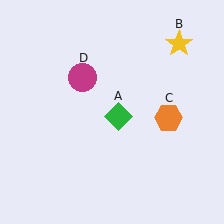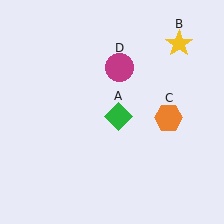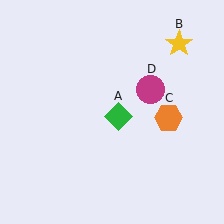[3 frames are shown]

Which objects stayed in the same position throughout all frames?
Green diamond (object A) and yellow star (object B) and orange hexagon (object C) remained stationary.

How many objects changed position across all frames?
1 object changed position: magenta circle (object D).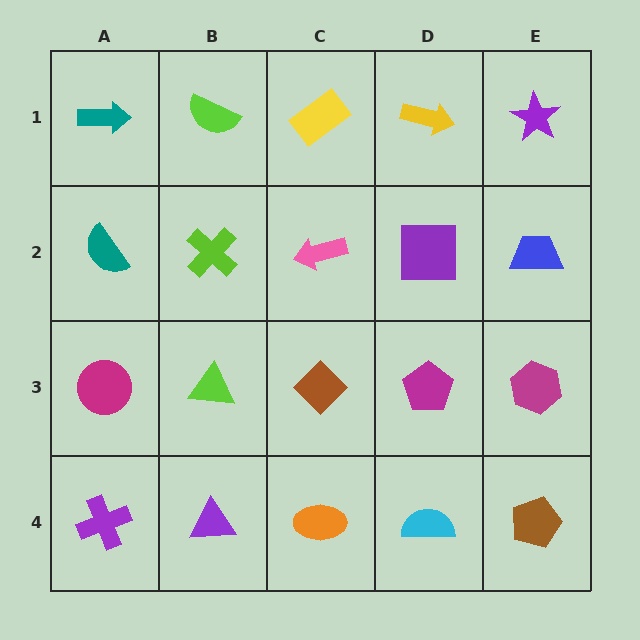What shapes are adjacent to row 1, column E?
A blue trapezoid (row 2, column E), a yellow arrow (row 1, column D).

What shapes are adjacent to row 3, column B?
A lime cross (row 2, column B), a purple triangle (row 4, column B), a magenta circle (row 3, column A), a brown diamond (row 3, column C).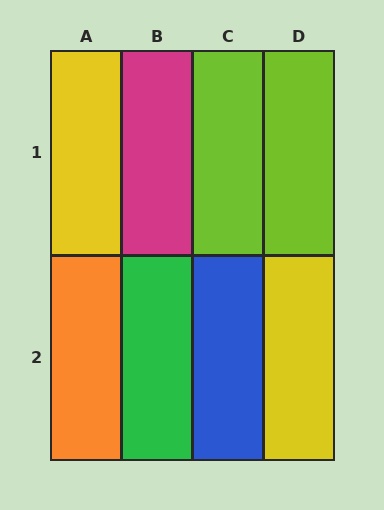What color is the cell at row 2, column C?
Blue.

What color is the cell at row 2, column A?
Orange.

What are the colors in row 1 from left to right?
Yellow, magenta, lime, lime.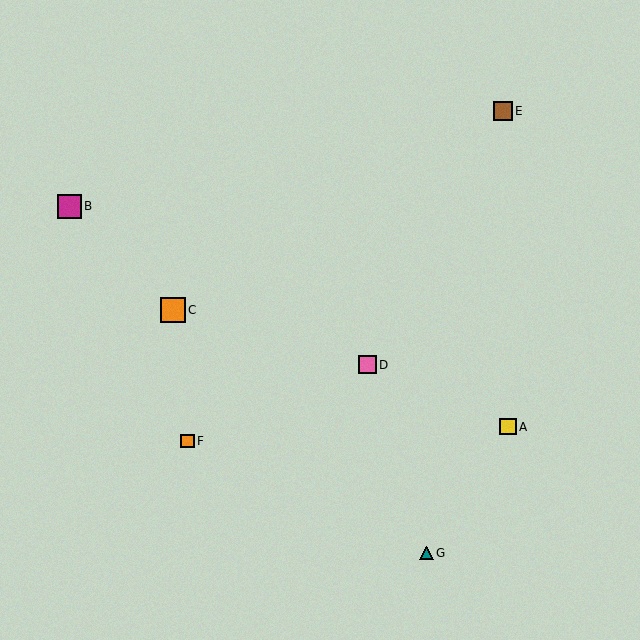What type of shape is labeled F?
Shape F is an orange square.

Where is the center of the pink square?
The center of the pink square is at (367, 365).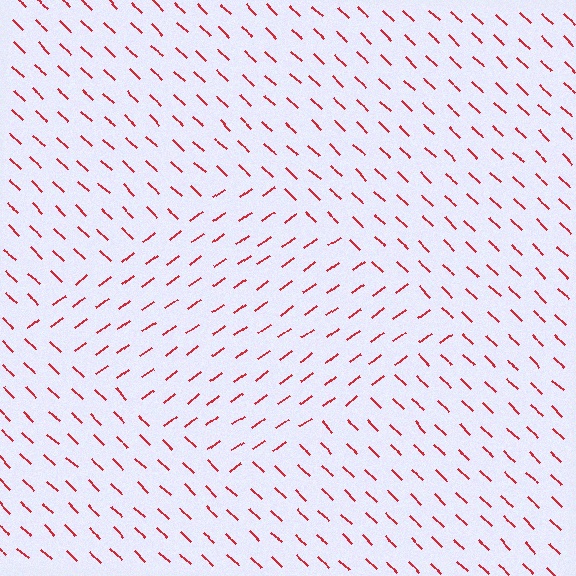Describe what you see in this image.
The image is filled with small red line segments. A diamond region in the image has lines oriented differently from the surrounding lines, creating a visible texture boundary.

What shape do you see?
I see a diamond.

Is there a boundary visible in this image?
Yes, there is a texture boundary formed by a change in line orientation.